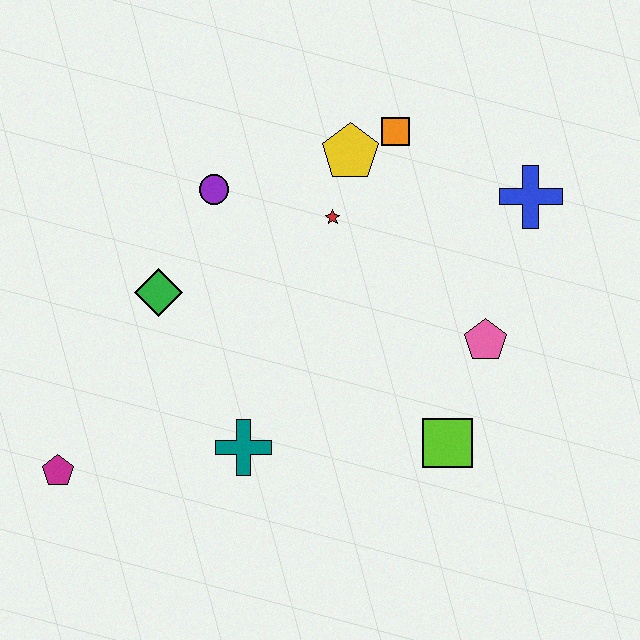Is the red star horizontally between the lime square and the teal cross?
Yes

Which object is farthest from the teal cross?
The blue cross is farthest from the teal cross.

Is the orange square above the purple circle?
Yes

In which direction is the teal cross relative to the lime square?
The teal cross is to the left of the lime square.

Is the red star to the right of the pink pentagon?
No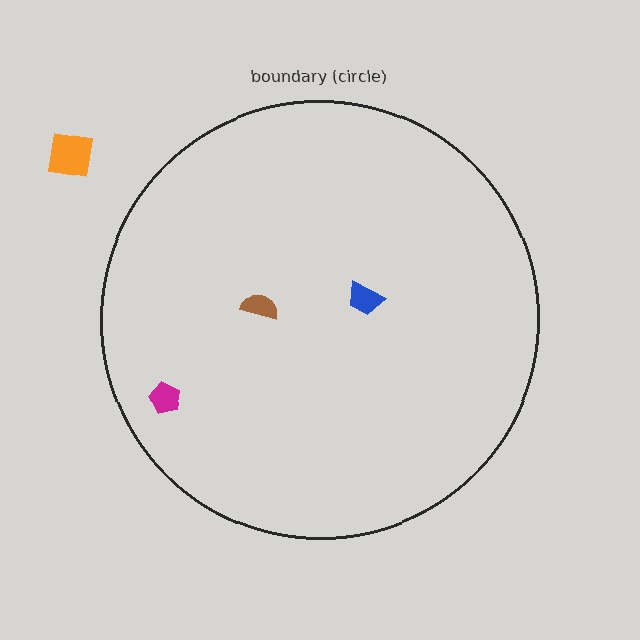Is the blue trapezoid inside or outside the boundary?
Inside.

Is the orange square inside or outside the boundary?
Outside.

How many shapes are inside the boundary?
3 inside, 1 outside.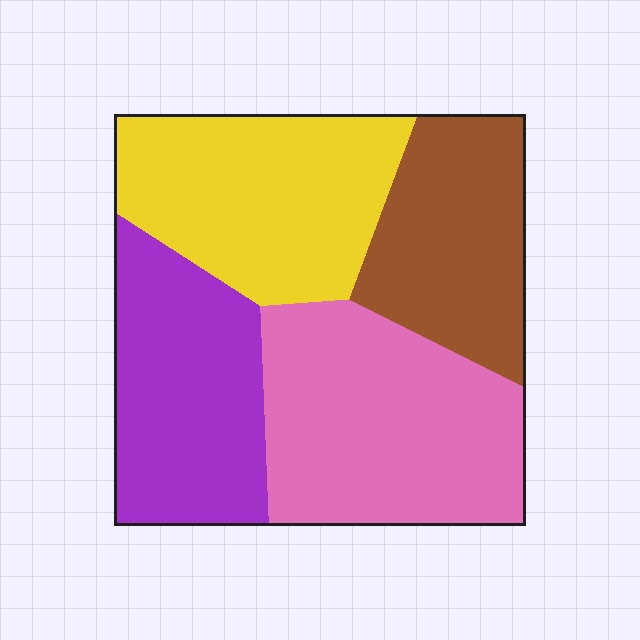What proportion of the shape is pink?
Pink takes up about one third (1/3) of the shape.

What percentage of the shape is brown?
Brown covers about 20% of the shape.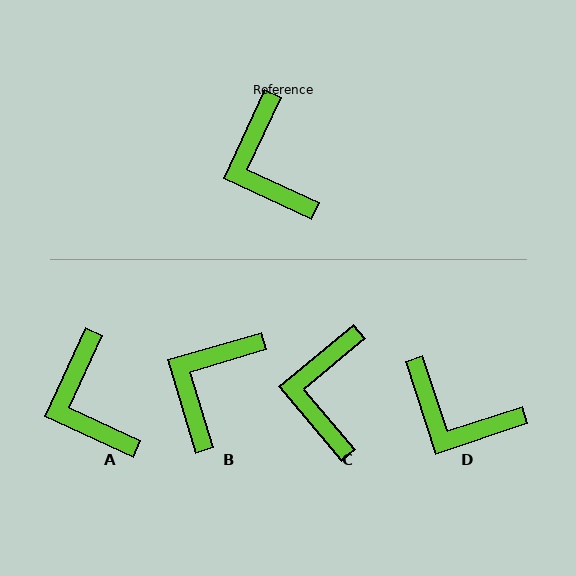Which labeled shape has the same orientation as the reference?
A.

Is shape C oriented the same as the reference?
No, it is off by about 25 degrees.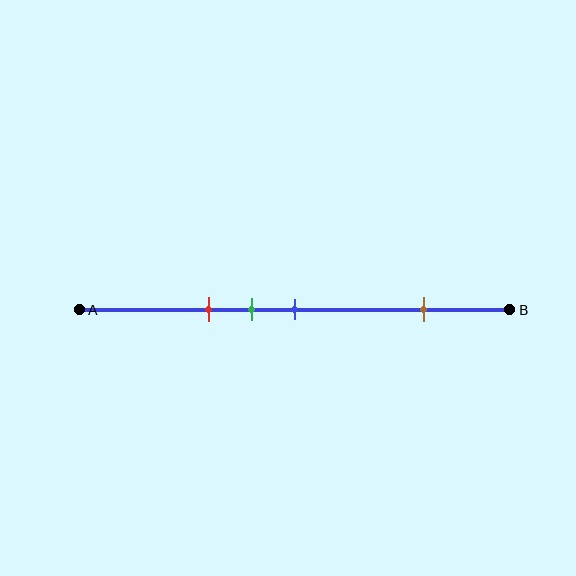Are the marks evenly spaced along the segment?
No, the marks are not evenly spaced.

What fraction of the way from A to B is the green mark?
The green mark is approximately 40% (0.4) of the way from A to B.